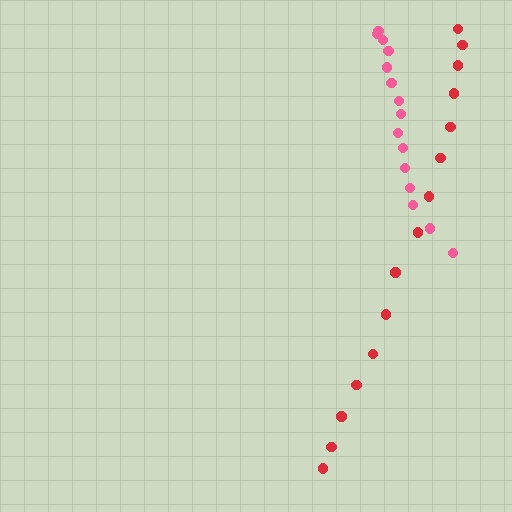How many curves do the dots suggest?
There are 2 distinct paths.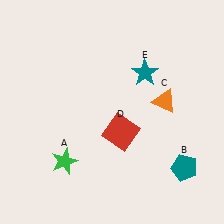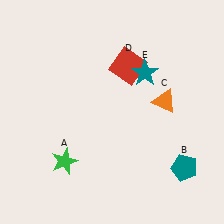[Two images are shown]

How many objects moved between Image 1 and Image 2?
1 object moved between the two images.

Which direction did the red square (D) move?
The red square (D) moved up.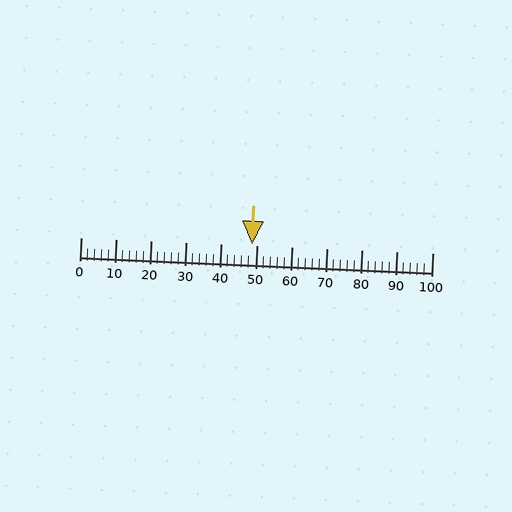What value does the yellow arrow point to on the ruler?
The yellow arrow points to approximately 49.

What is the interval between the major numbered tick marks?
The major tick marks are spaced 10 units apart.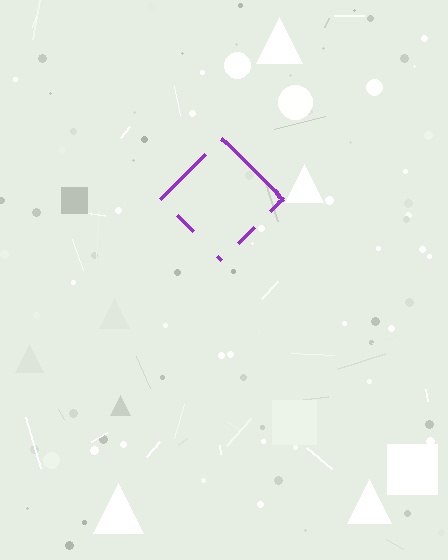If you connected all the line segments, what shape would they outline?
They would outline a diamond.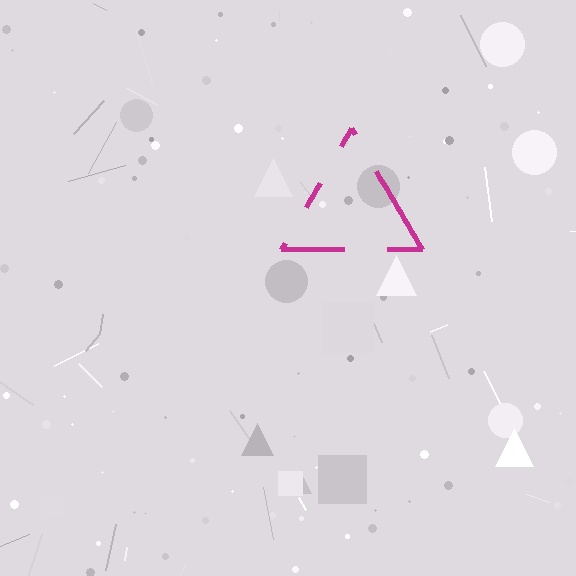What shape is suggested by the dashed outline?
The dashed outline suggests a triangle.